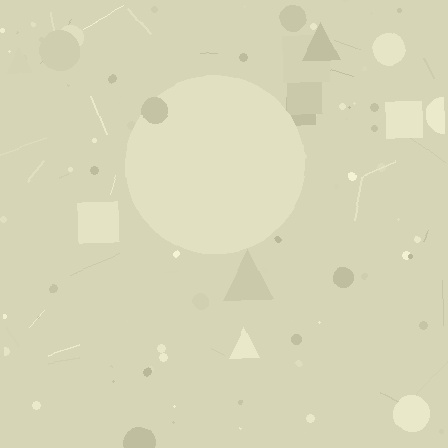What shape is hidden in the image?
A circle is hidden in the image.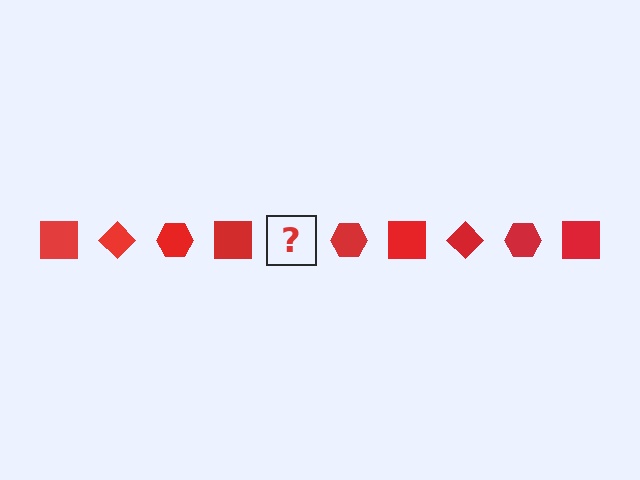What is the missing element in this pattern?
The missing element is a red diamond.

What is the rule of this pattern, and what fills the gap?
The rule is that the pattern cycles through square, diamond, hexagon shapes in red. The gap should be filled with a red diamond.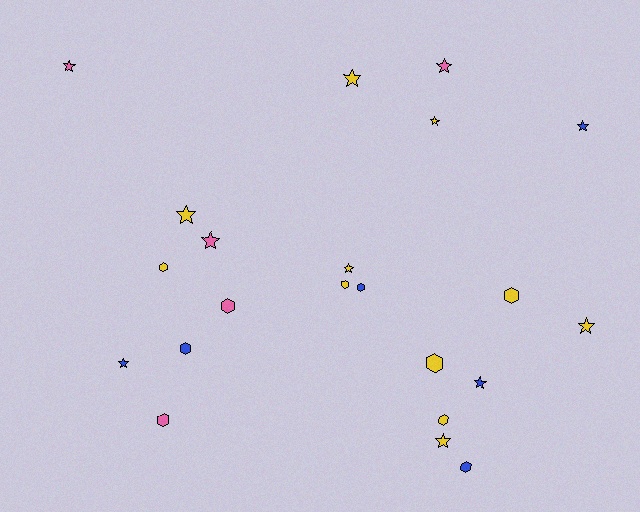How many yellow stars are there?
There are 6 yellow stars.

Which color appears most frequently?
Yellow, with 11 objects.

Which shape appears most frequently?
Star, with 12 objects.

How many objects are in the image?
There are 22 objects.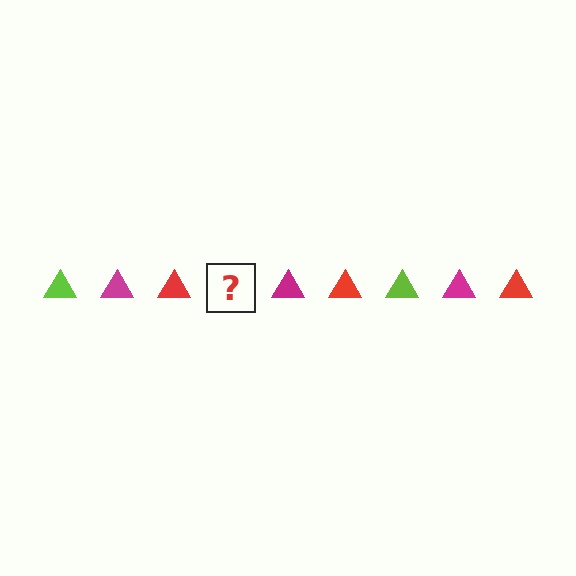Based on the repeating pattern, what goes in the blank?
The blank should be a lime triangle.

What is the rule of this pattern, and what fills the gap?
The rule is that the pattern cycles through lime, magenta, red triangles. The gap should be filled with a lime triangle.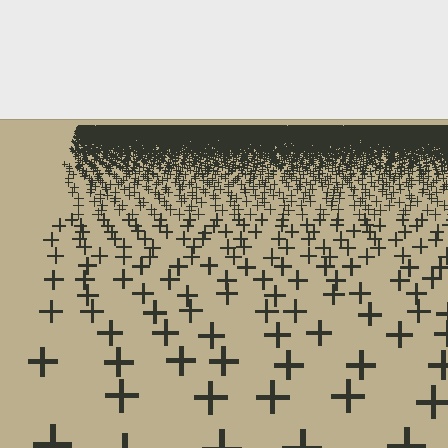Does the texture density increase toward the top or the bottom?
Density increases toward the top.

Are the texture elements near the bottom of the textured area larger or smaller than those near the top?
Larger. Near the bottom, elements are closer to the viewer and appear at a bigger on-screen size.